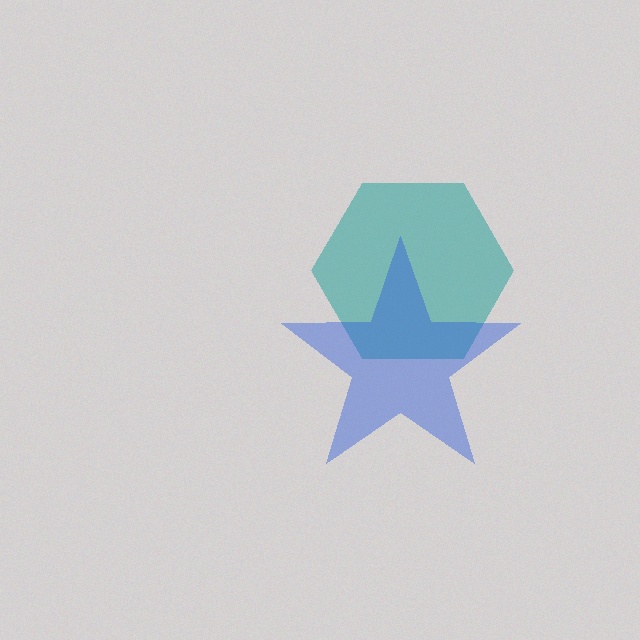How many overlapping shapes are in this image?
There are 2 overlapping shapes in the image.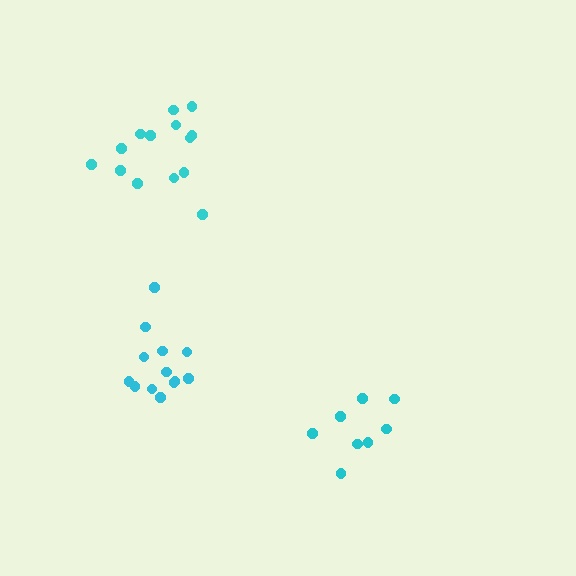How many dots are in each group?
Group 1: 8 dots, Group 2: 13 dots, Group 3: 14 dots (35 total).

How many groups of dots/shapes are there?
There are 3 groups.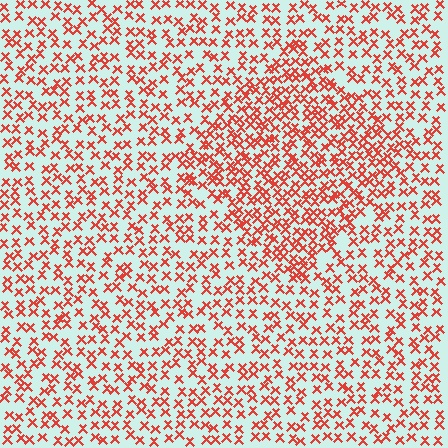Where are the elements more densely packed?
The elements are more densely packed inside the diamond boundary.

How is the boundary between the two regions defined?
The boundary is defined by a change in element density (approximately 1.7x ratio). All elements are the same color, size, and shape.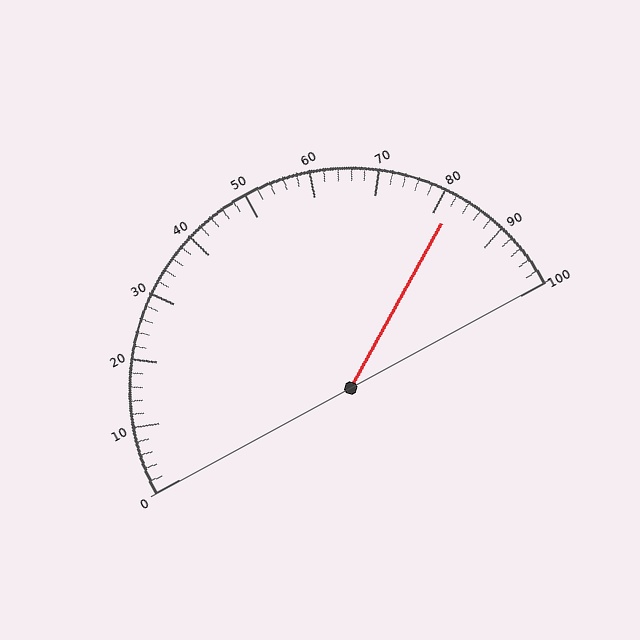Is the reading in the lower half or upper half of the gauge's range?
The reading is in the upper half of the range (0 to 100).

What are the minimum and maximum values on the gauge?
The gauge ranges from 0 to 100.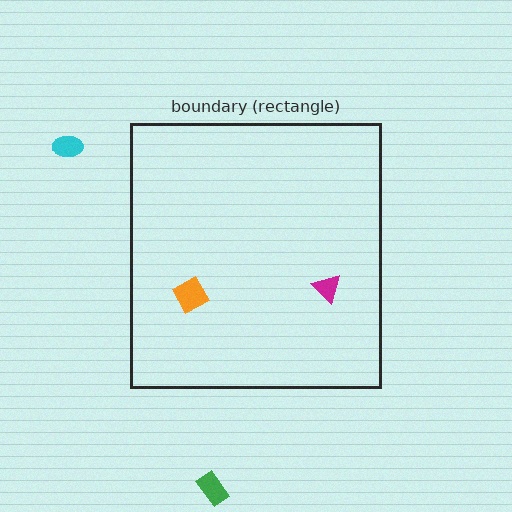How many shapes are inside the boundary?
2 inside, 2 outside.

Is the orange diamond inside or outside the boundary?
Inside.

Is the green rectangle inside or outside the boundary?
Outside.